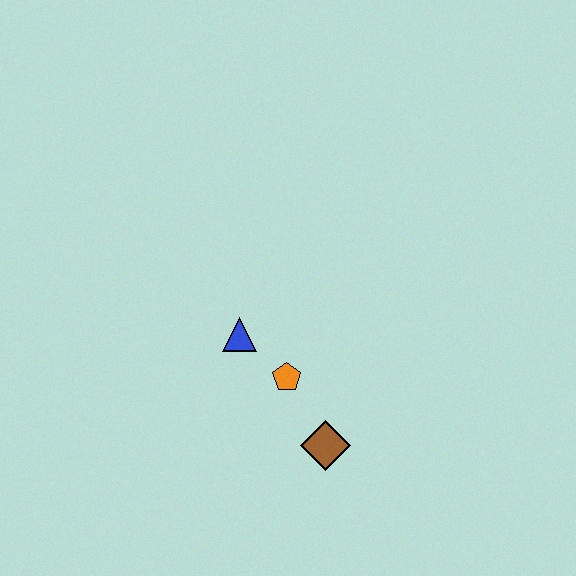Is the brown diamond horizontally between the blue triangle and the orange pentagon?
No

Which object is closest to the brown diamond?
The orange pentagon is closest to the brown diamond.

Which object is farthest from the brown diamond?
The blue triangle is farthest from the brown diamond.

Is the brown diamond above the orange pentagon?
No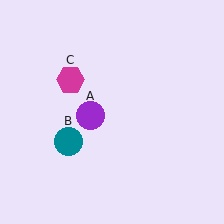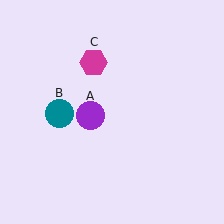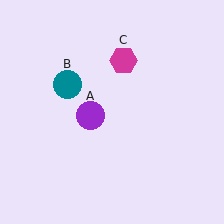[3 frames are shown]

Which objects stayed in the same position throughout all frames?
Purple circle (object A) remained stationary.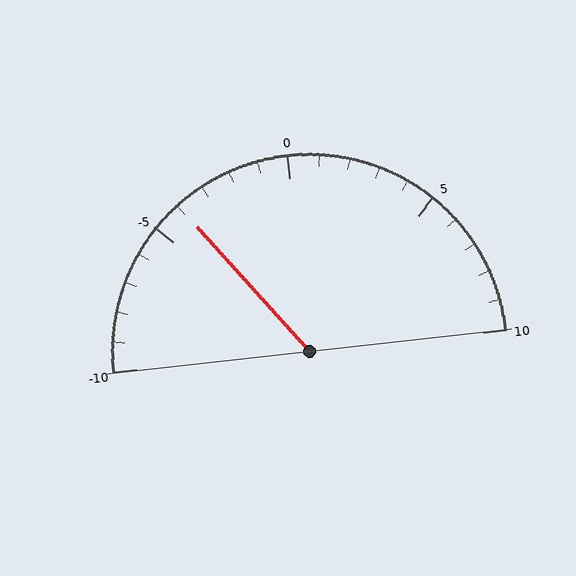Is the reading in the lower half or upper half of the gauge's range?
The reading is in the lower half of the range (-10 to 10).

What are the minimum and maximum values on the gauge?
The gauge ranges from -10 to 10.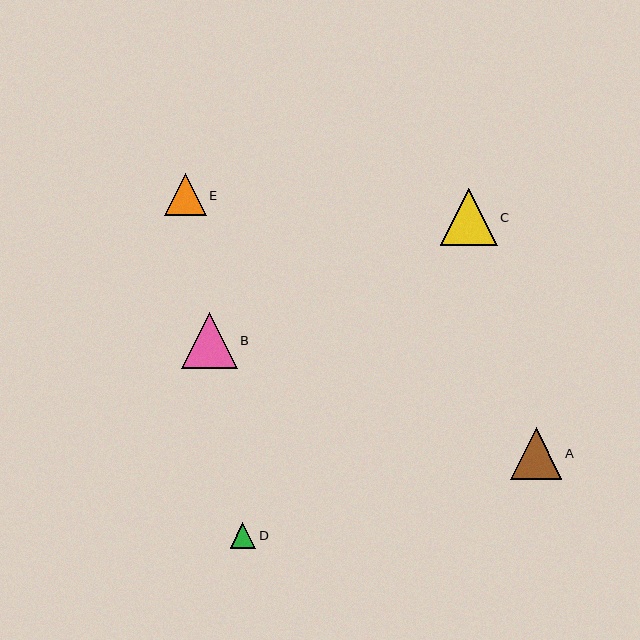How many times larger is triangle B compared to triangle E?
Triangle B is approximately 1.3 times the size of triangle E.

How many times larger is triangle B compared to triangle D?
Triangle B is approximately 2.2 times the size of triangle D.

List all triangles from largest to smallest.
From largest to smallest: C, B, A, E, D.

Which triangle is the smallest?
Triangle D is the smallest with a size of approximately 25 pixels.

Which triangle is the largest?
Triangle C is the largest with a size of approximately 57 pixels.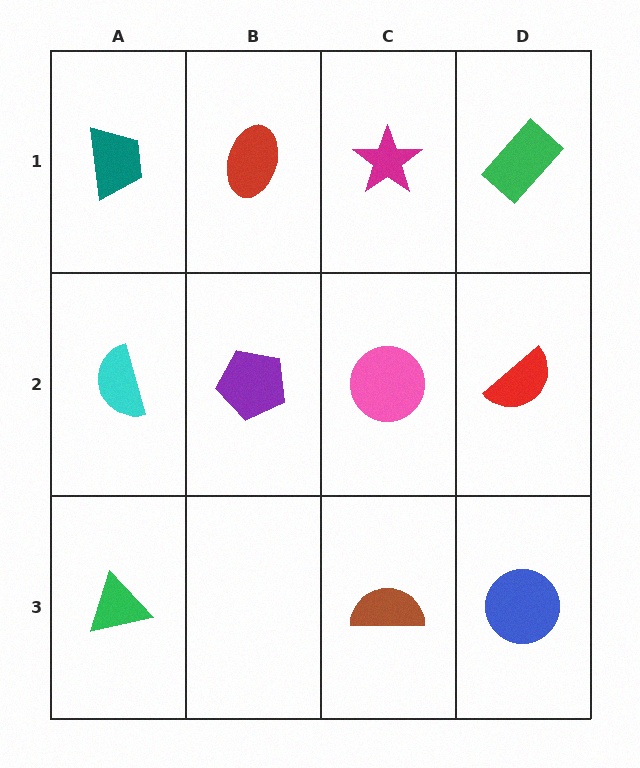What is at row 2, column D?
A red semicircle.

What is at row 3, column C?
A brown semicircle.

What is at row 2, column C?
A pink circle.